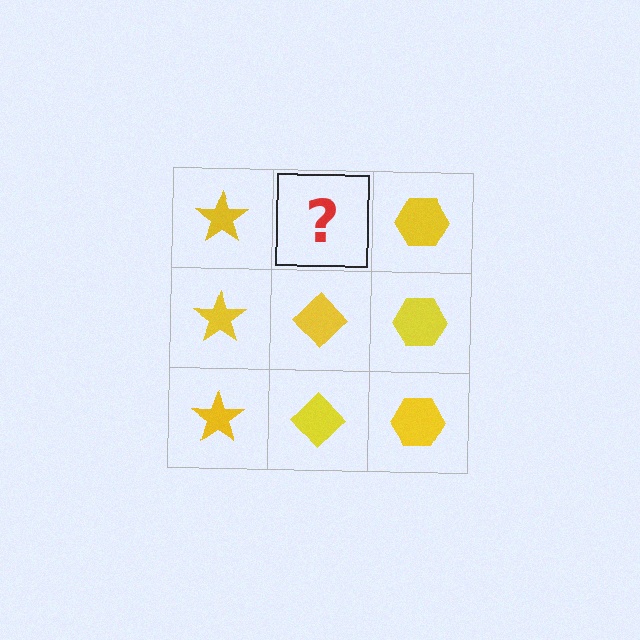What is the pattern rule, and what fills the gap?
The rule is that each column has a consistent shape. The gap should be filled with a yellow diamond.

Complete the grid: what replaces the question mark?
The question mark should be replaced with a yellow diamond.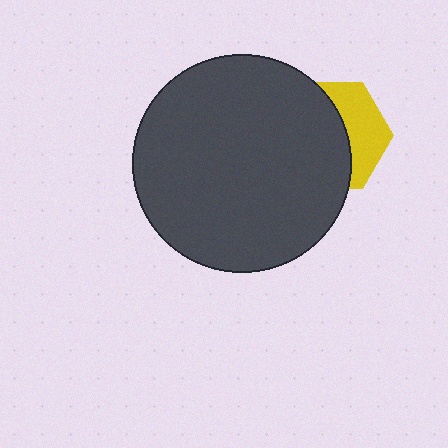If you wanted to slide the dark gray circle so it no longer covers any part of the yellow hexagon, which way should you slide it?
Slide it left — that is the most direct way to separate the two shapes.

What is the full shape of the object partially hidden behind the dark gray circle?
The partially hidden object is a yellow hexagon.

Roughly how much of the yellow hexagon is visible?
A small part of it is visible (roughly 38%).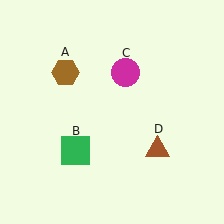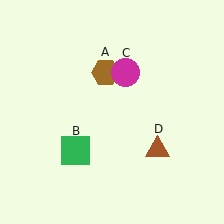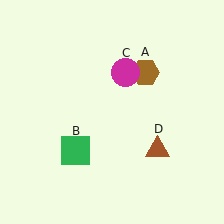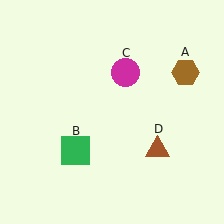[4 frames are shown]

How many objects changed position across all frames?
1 object changed position: brown hexagon (object A).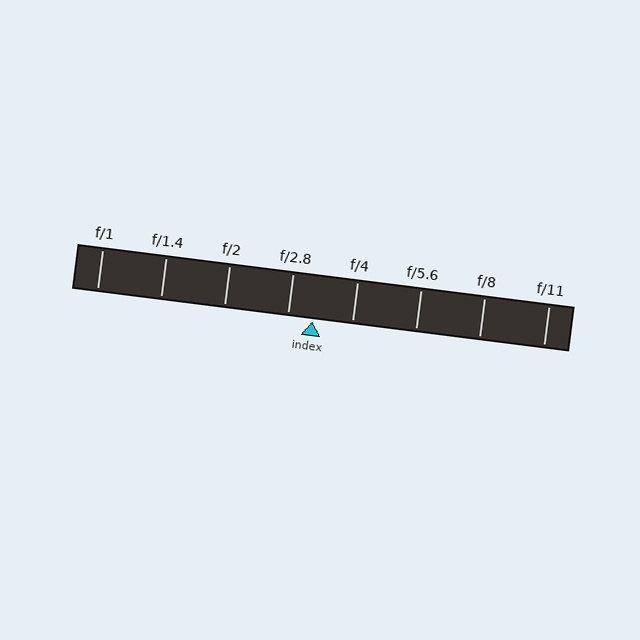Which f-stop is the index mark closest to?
The index mark is closest to f/2.8.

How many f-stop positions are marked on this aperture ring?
There are 8 f-stop positions marked.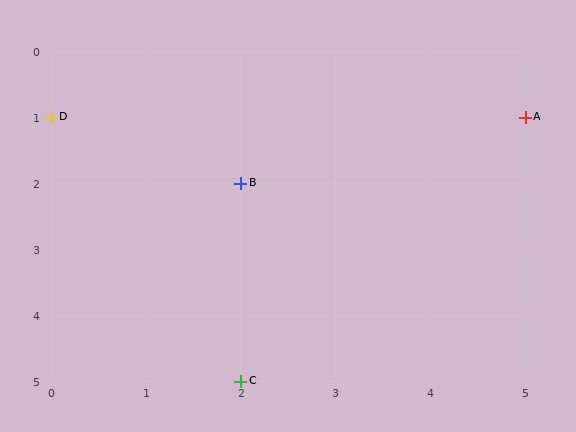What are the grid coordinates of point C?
Point C is at grid coordinates (2, 5).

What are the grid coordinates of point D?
Point D is at grid coordinates (0, 1).